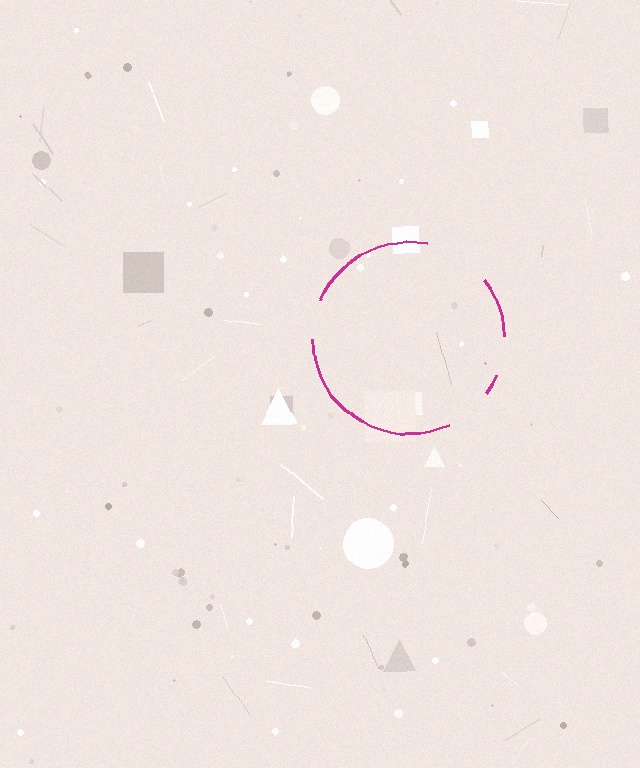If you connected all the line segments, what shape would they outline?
They would outline a circle.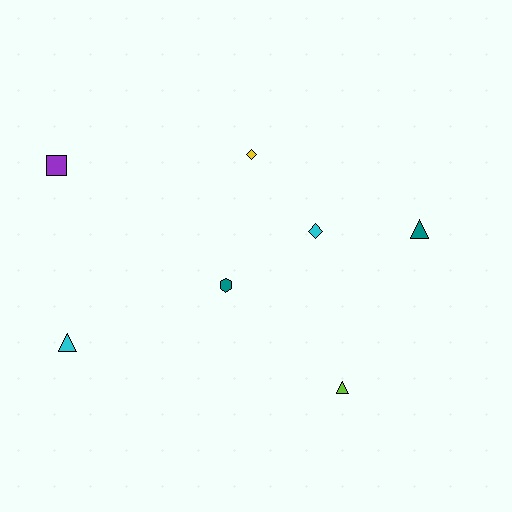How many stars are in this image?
There are no stars.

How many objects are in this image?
There are 7 objects.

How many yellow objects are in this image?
There is 1 yellow object.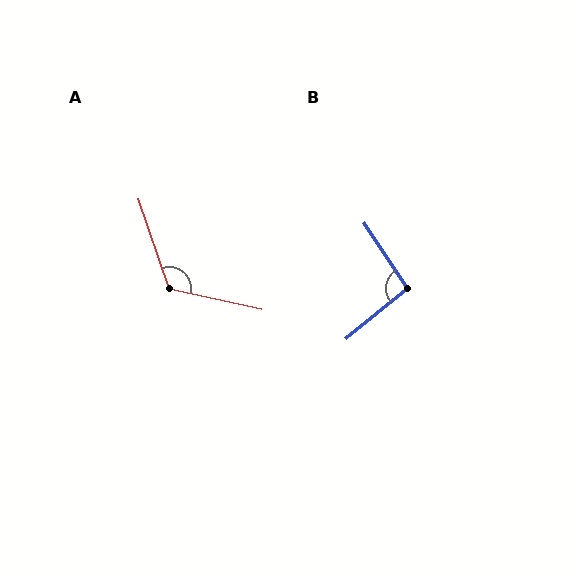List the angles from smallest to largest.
B (96°), A (122°).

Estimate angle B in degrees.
Approximately 96 degrees.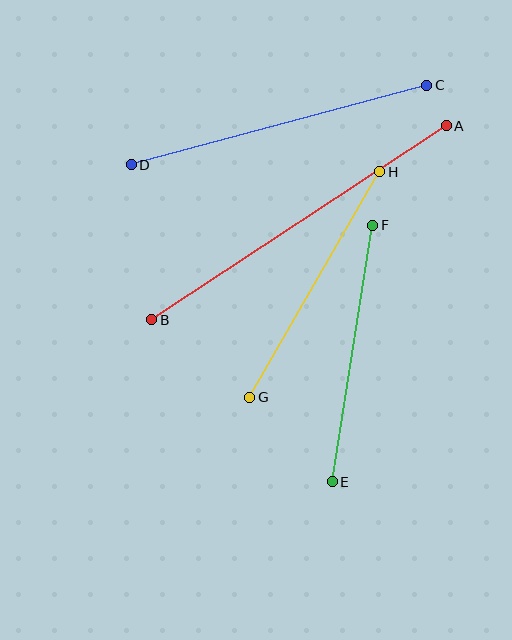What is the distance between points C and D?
The distance is approximately 306 pixels.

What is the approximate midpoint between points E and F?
The midpoint is at approximately (352, 353) pixels.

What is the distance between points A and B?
The distance is approximately 353 pixels.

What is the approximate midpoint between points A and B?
The midpoint is at approximately (299, 223) pixels.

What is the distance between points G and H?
The distance is approximately 260 pixels.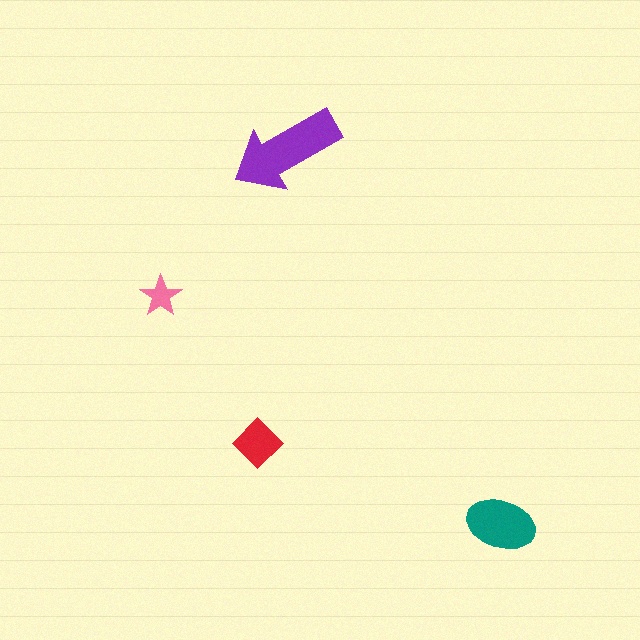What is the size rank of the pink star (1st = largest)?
4th.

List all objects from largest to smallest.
The purple arrow, the teal ellipse, the red diamond, the pink star.